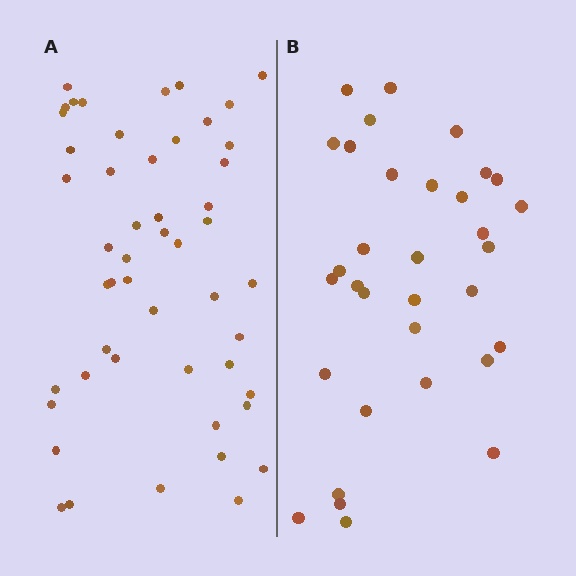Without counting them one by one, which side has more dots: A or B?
Region A (the left region) has more dots.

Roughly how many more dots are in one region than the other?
Region A has approximately 15 more dots than region B.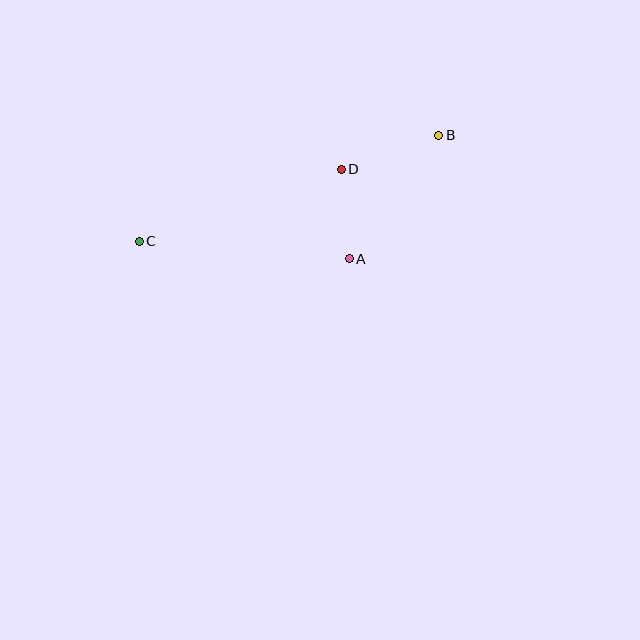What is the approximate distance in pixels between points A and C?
The distance between A and C is approximately 211 pixels.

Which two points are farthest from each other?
Points B and C are farthest from each other.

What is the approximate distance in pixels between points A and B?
The distance between A and B is approximately 153 pixels.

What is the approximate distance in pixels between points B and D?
The distance between B and D is approximately 104 pixels.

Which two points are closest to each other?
Points A and D are closest to each other.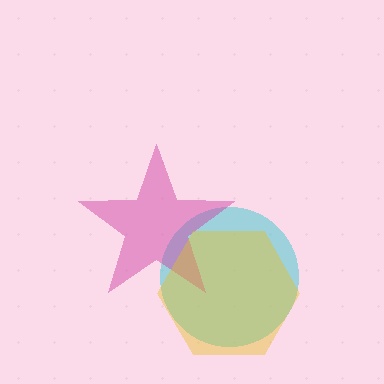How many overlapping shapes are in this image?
There are 3 overlapping shapes in the image.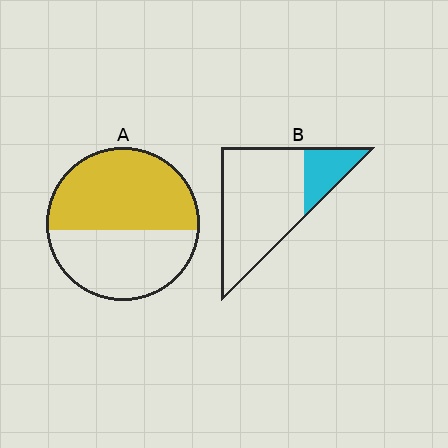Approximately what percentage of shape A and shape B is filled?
A is approximately 55% and B is approximately 20%.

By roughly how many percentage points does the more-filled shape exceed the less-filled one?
By roughly 35 percentage points (A over B).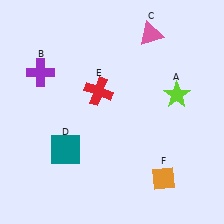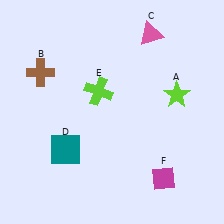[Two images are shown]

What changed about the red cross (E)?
In Image 1, E is red. In Image 2, it changed to lime.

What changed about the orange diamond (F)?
In Image 1, F is orange. In Image 2, it changed to magenta.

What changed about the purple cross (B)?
In Image 1, B is purple. In Image 2, it changed to brown.